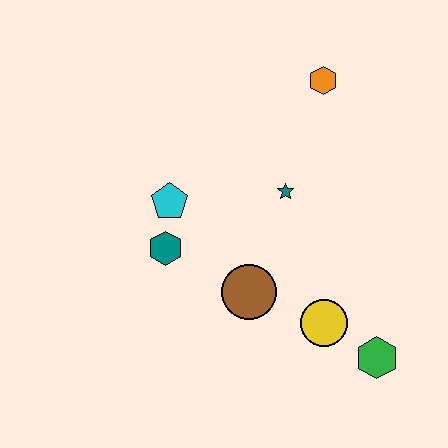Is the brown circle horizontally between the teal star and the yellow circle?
No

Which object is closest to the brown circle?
The yellow circle is closest to the brown circle.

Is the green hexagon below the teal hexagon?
Yes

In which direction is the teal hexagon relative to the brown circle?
The teal hexagon is to the left of the brown circle.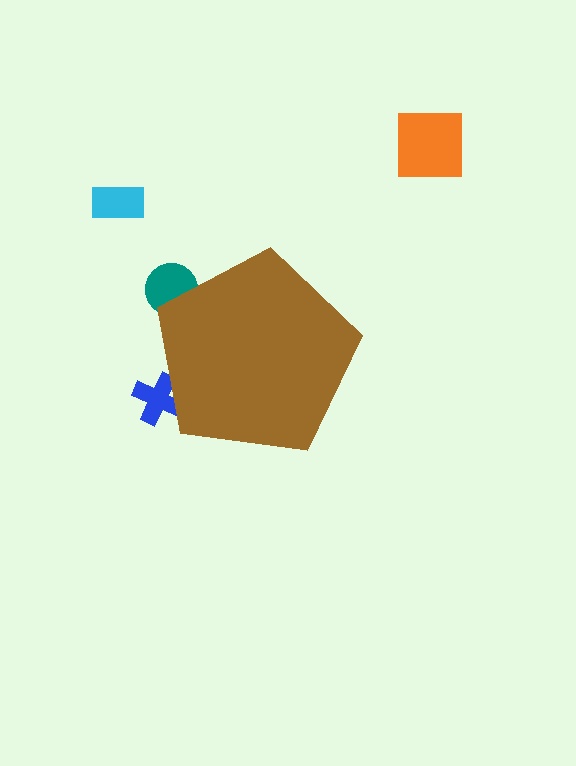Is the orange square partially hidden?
No, the orange square is fully visible.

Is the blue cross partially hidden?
Yes, the blue cross is partially hidden behind the brown pentagon.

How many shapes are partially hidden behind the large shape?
2 shapes are partially hidden.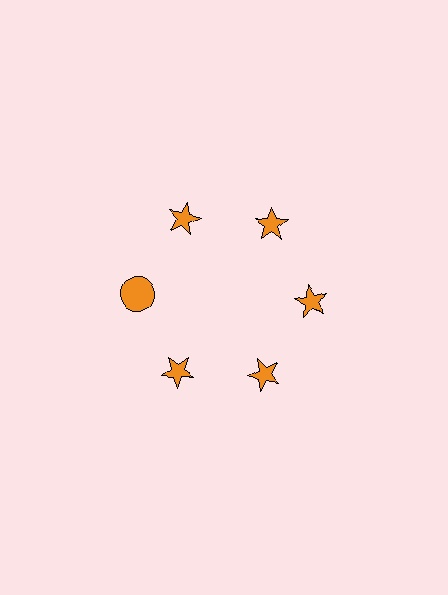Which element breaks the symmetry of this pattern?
The orange circle at roughly the 9 o'clock position breaks the symmetry. All other shapes are orange stars.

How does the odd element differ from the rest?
It has a different shape: circle instead of star.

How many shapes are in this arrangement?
There are 6 shapes arranged in a ring pattern.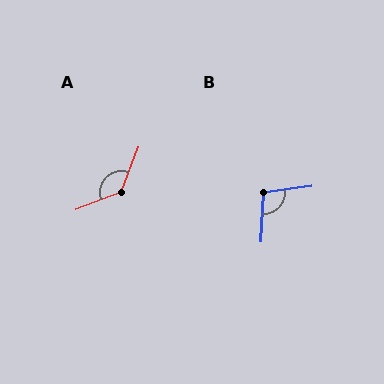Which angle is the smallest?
B, at approximately 100 degrees.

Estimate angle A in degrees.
Approximately 131 degrees.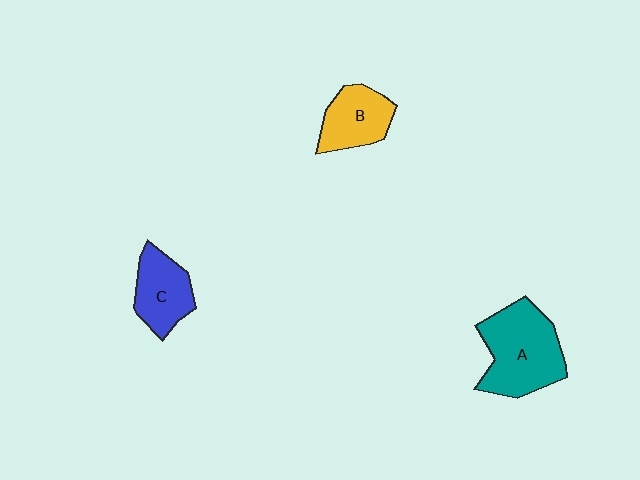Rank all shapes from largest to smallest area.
From largest to smallest: A (teal), C (blue), B (yellow).